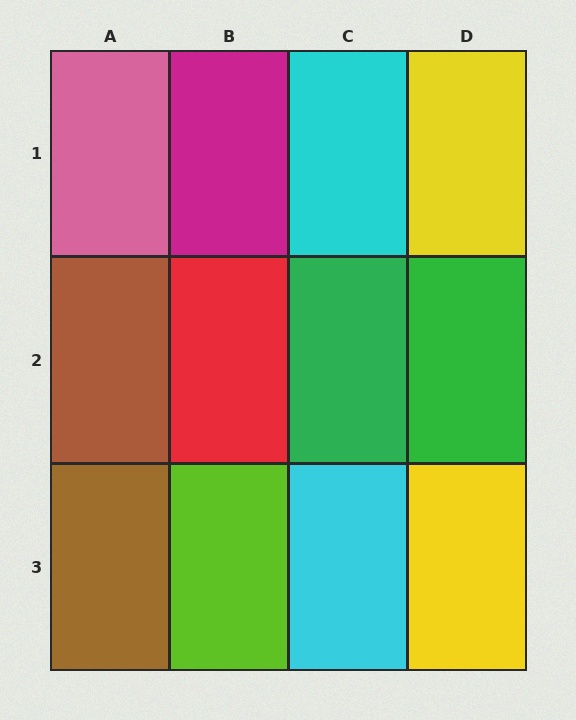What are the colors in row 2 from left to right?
Brown, red, green, green.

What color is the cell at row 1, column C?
Cyan.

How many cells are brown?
2 cells are brown.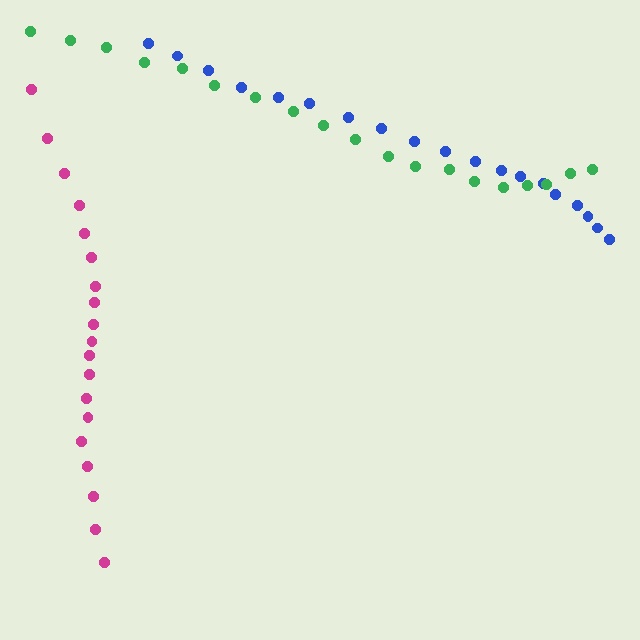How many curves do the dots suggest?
There are 3 distinct paths.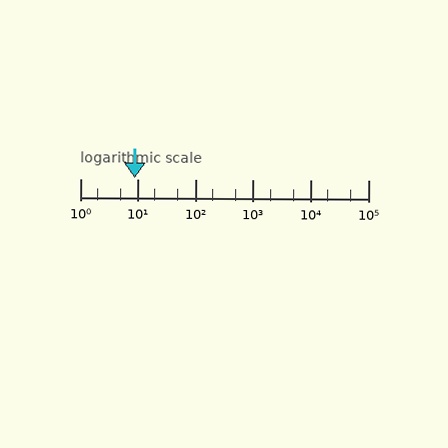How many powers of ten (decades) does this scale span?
The scale spans 5 decades, from 1 to 100000.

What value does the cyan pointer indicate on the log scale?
The pointer indicates approximately 8.7.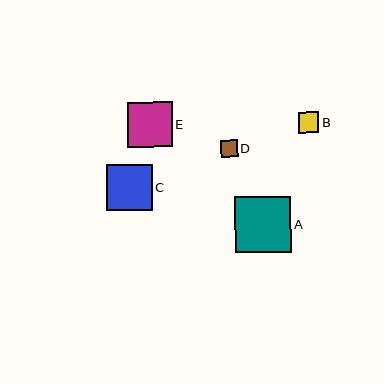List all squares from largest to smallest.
From largest to smallest: A, C, E, B, D.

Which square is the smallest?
Square D is the smallest with a size of approximately 17 pixels.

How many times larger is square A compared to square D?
Square A is approximately 3.3 times the size of square D.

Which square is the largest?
Square A is the largest with a size of approximately 56 pixels.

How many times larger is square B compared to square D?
Square B is approximately 1.2 times the size of square D.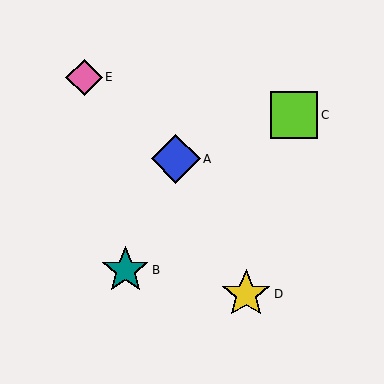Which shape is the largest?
The blue diamond (labeled A) is the largest.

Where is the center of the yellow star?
The center of the yellow star is at (246, 294).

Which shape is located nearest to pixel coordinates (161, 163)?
The blue diamond (labeled A) at (176, 159) is nearest to that location.